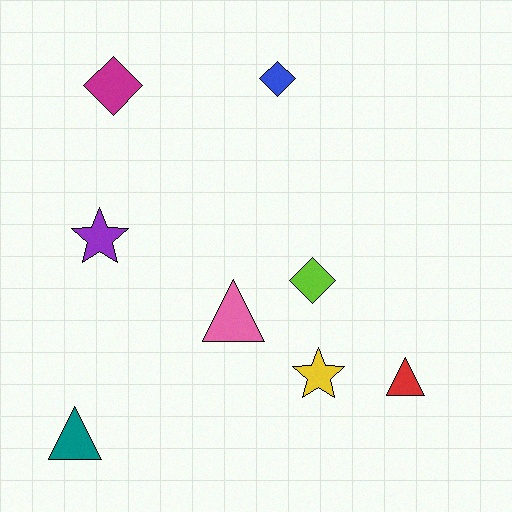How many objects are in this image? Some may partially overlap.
There are 8 objects.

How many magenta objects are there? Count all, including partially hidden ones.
There is 1 magenta object.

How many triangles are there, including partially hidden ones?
There are 3 triangles.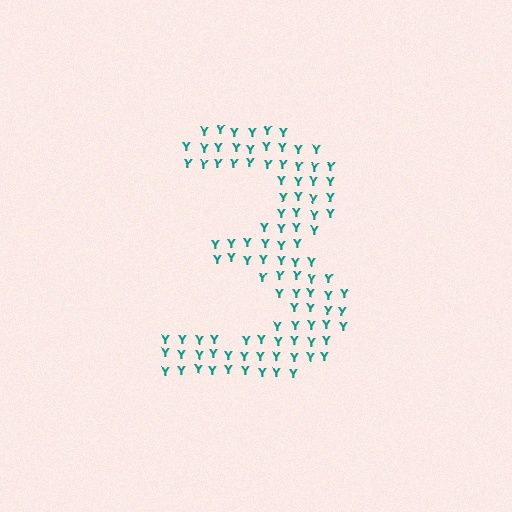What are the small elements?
The small elements are letter Y's.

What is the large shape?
The large shape is the digit 3.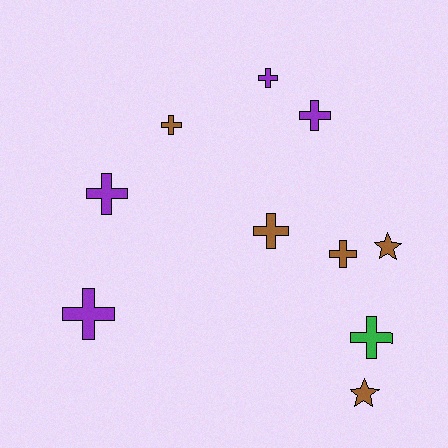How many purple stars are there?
There are no purple stars.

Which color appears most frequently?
Brown, with 5 objects.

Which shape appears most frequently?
Cross, with 8 objects.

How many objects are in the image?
There are 10 objects.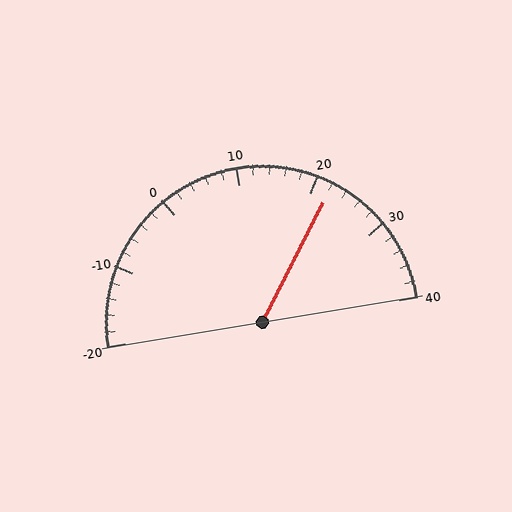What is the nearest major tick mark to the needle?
The nearest major tick mark is 20.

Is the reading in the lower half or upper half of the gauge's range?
The reading is in the upper half of the range (-20 to 40).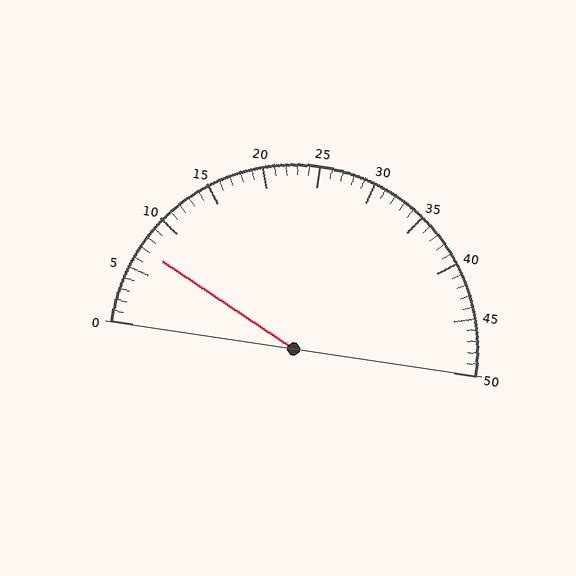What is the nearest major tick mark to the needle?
The nearest major tick mark is 5.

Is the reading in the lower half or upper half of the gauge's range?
The reading is in the lower half of the range (0 to 50).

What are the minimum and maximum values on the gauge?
The gauge ranges from 0 to 50.